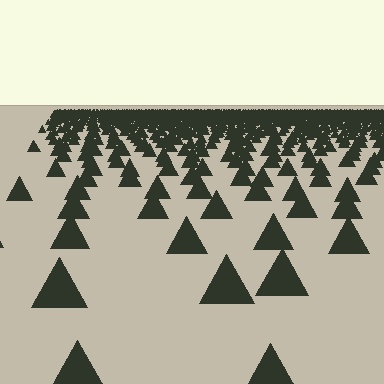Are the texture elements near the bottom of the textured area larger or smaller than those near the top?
Larger. Near the bottom, elements are closer to the viewer and appear at a bigger on-screen size.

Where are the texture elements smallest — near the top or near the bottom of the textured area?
Near the top.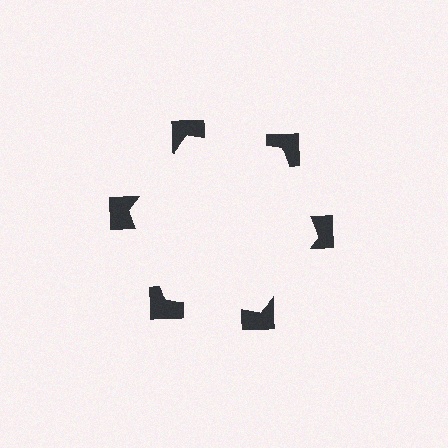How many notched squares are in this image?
There are 6 — one at each vertex of the illusory hexagon.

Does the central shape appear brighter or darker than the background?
It typically appears slightly brighter than the background, even though no actual brightness change is drawn.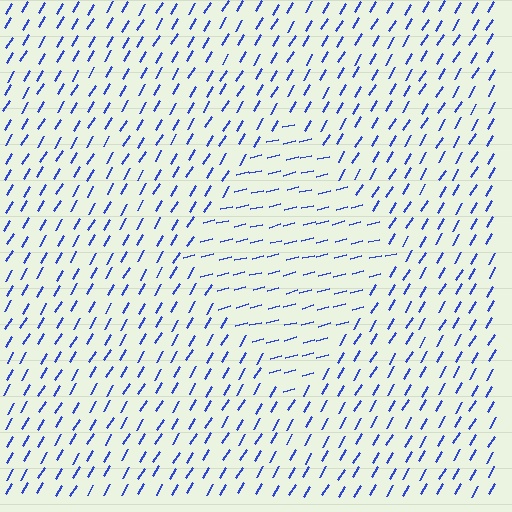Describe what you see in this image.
The image is filled with small blue line segments. A diamond region in the image has lines oriented differently from the surrounding lines, creating a visible texture boundary.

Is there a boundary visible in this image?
Yes, there is a texture boundary formed by a change in line orientation.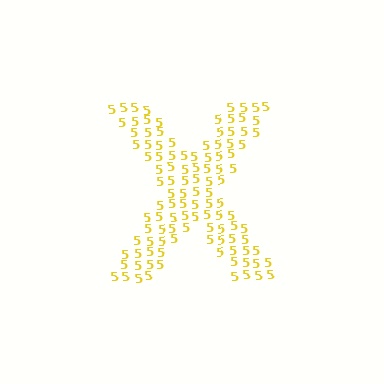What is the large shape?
The large shape is the letter X.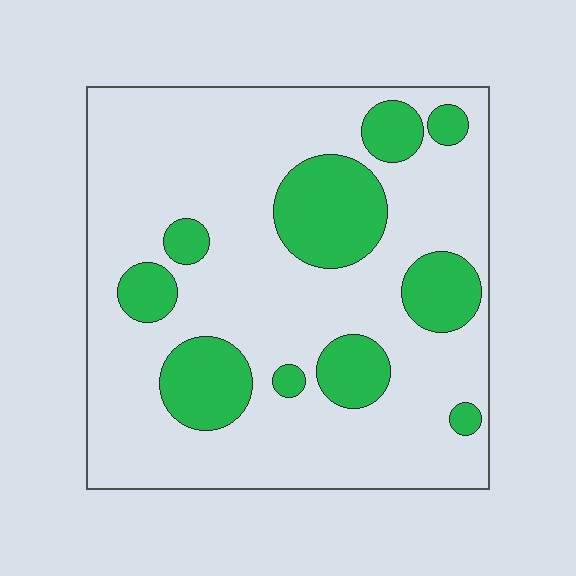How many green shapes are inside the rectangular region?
10.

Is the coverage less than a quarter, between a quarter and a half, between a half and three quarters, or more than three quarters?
Less than a quarter.